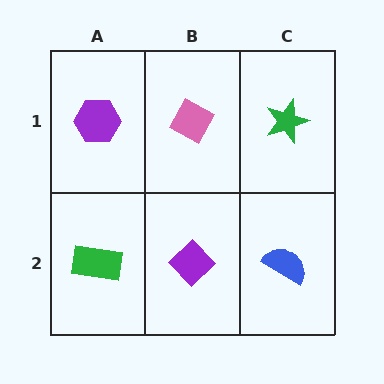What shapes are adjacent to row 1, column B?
A purple diamond (row 2, column B), a purple hexagon (row 1, column A), a green star (row 1, column C).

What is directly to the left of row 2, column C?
A purple diamond.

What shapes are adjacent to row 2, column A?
A purple hexagon (row 1, column A), a purple diamond (row 2, column B).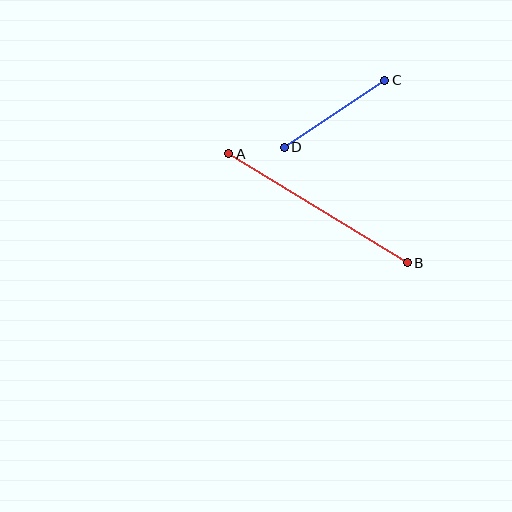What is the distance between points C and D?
The distance is approximately 120 pixels.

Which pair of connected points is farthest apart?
Points A and B are farthest apart.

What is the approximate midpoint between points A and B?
The midpoint is at approximately (318, 208) pixels.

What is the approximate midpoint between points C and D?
The midpoint is at approximately (335, 114) pixels.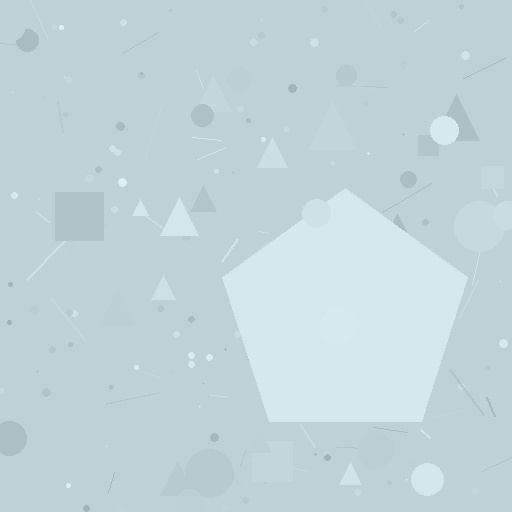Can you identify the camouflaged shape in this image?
The camouflaged shape is a pentagon.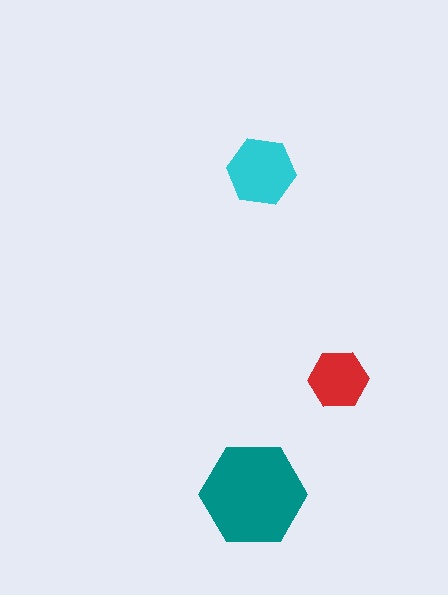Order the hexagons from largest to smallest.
the teal one, the cyan one, the red one.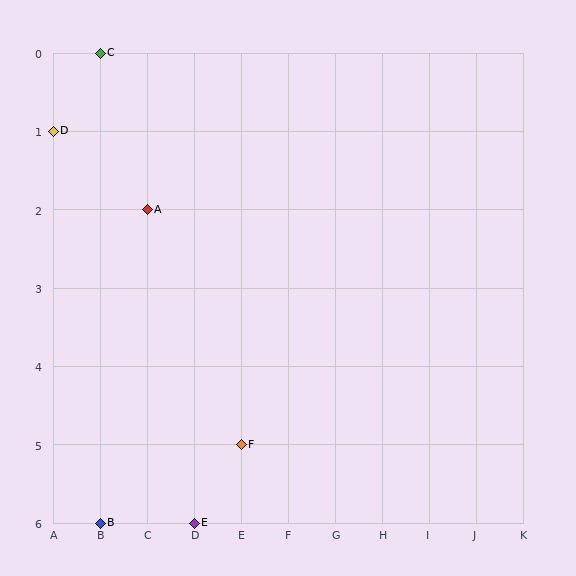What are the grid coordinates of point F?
Point F is at grid coordinates (E, 5).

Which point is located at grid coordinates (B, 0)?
Point C is at (B, 0).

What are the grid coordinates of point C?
Point C is at grid coordinates (B, 0).